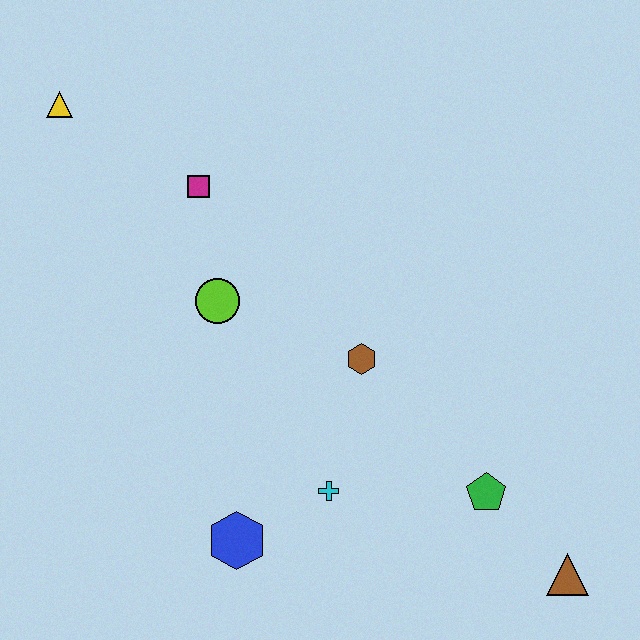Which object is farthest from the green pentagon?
The yellow triangle is farthest from the green pentagon.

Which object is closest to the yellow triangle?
The magenta square is closest to the yellow triangle.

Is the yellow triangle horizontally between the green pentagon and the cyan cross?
No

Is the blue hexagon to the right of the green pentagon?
No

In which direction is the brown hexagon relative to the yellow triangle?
The brown hexagon is to the right of the yellow triangle.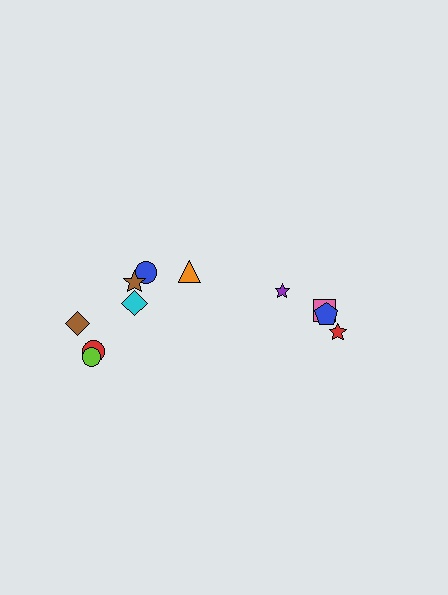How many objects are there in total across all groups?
There are 11 objects.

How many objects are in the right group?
There are 4 objects.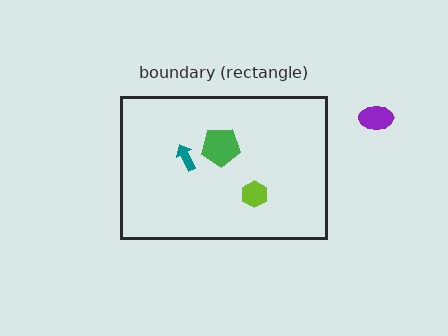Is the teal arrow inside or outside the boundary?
Inside.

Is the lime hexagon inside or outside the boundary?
Inside.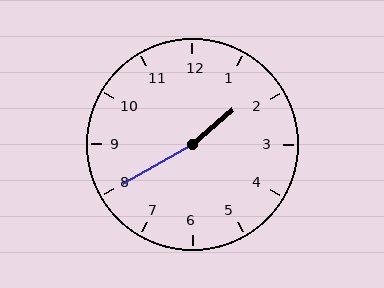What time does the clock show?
1:40.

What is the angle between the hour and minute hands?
Approximately 170 degrees.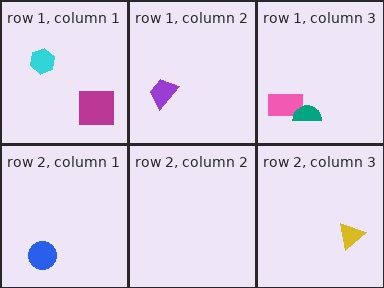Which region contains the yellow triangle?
The row 2, column 3 region.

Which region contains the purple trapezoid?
The row 1, column 2 region.